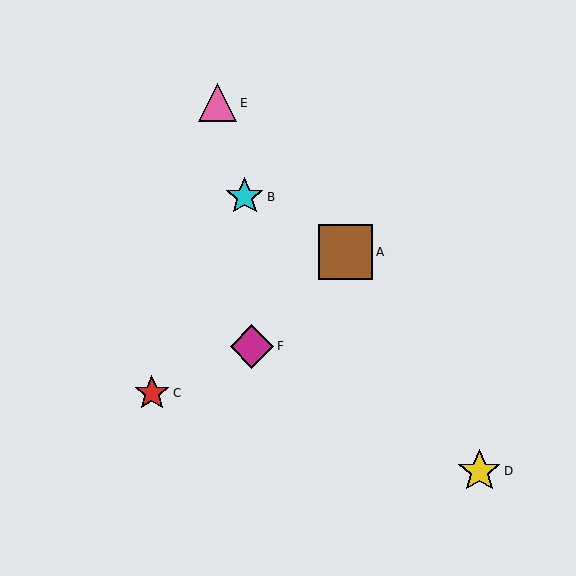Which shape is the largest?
The brown square (labeled A) is the largest.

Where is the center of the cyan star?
The center of the cyan star is at (245, 197).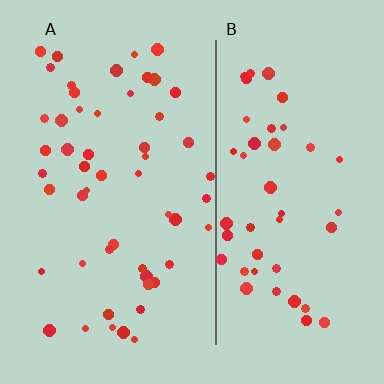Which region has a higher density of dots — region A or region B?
A (the left).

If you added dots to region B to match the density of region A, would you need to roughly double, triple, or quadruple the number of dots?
Approximately double.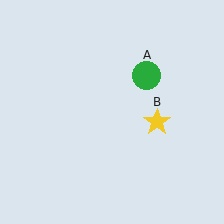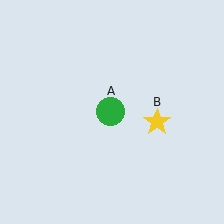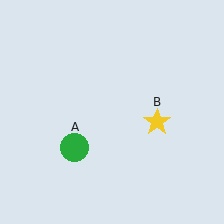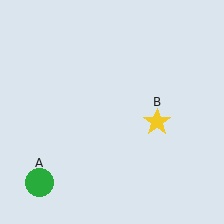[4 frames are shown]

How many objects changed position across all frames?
1 object changed position: green circle (object A).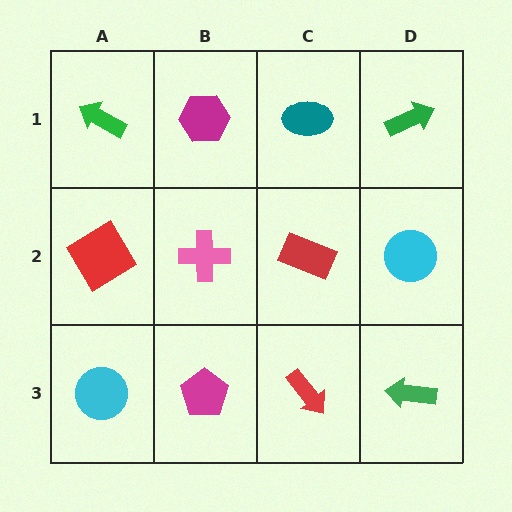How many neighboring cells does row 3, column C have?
3.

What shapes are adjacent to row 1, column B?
A pink cross (row 2, column B), a green arrow (row 1, column A), a teal ellipse (row 1, column C).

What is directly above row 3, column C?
A red rectangle.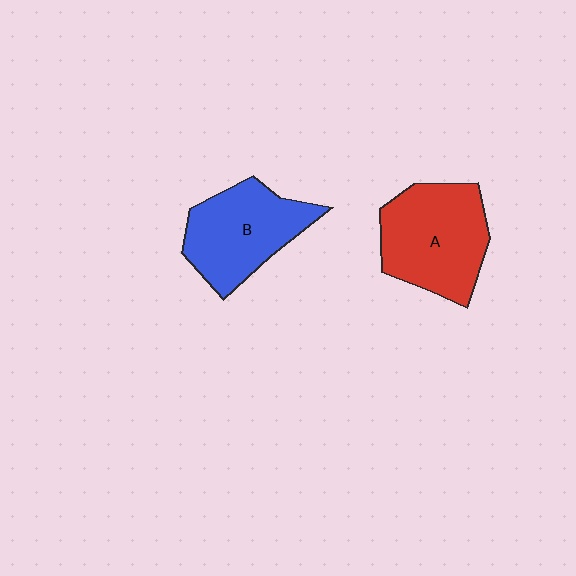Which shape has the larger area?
Shape A (red).